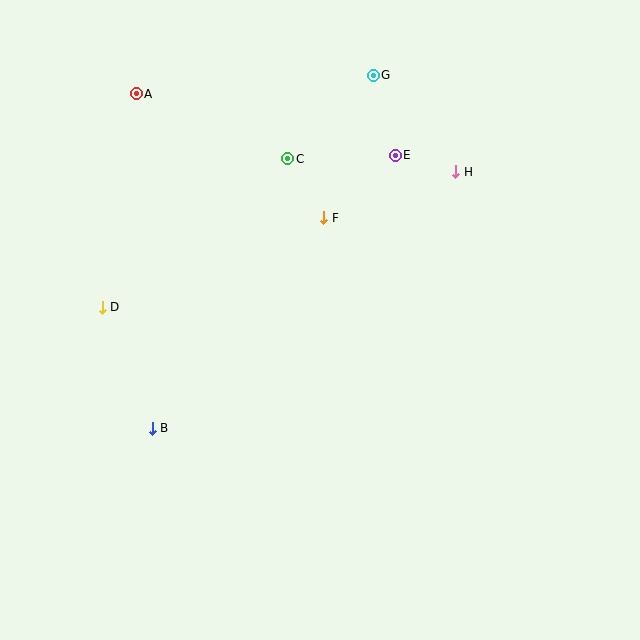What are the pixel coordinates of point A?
Point A is at (136, 94).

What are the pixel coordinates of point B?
Point B is at (152, 428).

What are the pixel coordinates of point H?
Point H is at (456, 172).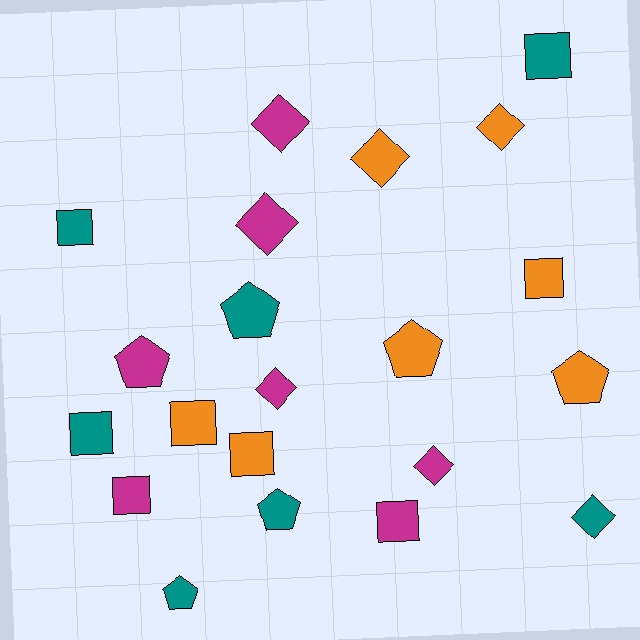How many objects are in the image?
There are 21 objects.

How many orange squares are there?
There are 3 orange squares.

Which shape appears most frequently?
Square, with 8 objects.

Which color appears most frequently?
Magenta, with 7 objects.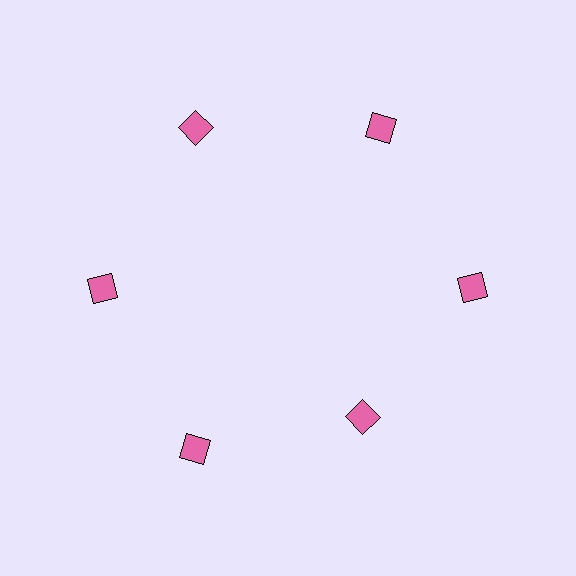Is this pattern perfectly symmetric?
No. The 6 pink squares are arranged in a ring, but one element near the 5 o'clock position is pulled inward toward the center, breaking the 6-fold rotational symmetry.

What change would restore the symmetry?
The symmetry would be restored by moving it outward, back onto the ring so that all 6 squares sit at equal angles and equal distance from the center.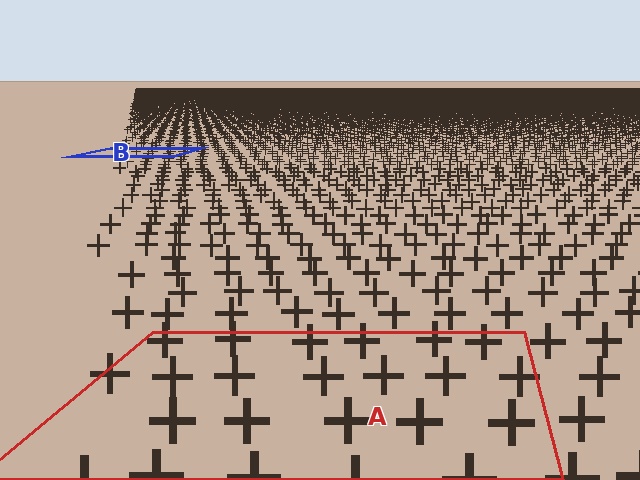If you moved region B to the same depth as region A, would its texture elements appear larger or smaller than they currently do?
They would appear larger. At a closer depth, the same texture elements are projected at a bigger on-screen size.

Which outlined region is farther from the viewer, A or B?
Region B is farther from the viewer — the texture elements inside it appear smaller and more densely packed.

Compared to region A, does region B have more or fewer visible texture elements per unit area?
Region B has more texture elements per unit area — they are packed more densely because it is farther away.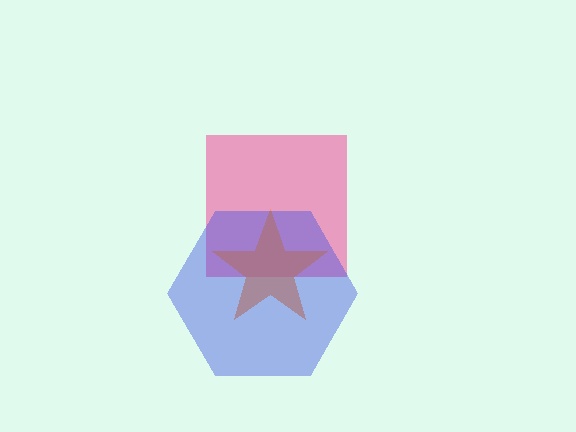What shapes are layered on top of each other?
The layered shapes are: a pink square, an orange star, a blue hexagon.